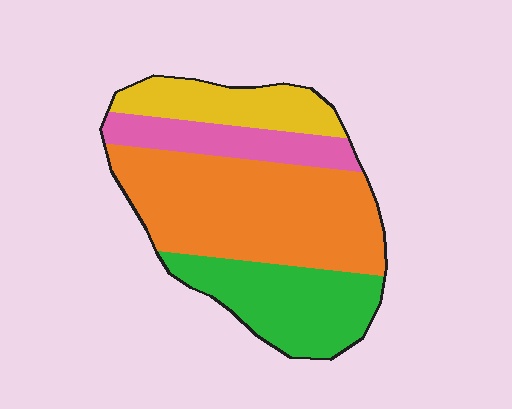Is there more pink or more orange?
Orange.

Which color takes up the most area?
Orange, at roughly 45%.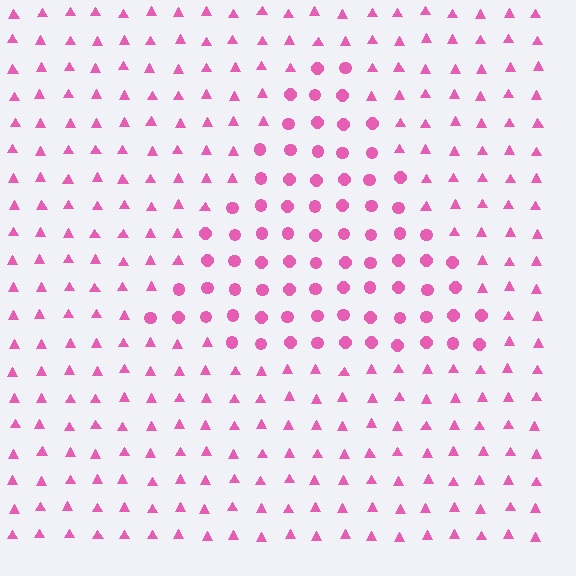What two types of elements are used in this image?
The image uses circles inside the triangle region and triangles outside it.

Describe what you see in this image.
The image is filled with small pink elements arranged in a uniform grid. A triangle-shaped region contains circles, while the surrounding area contains triangles. The boundary is defined purely by the change in element shape.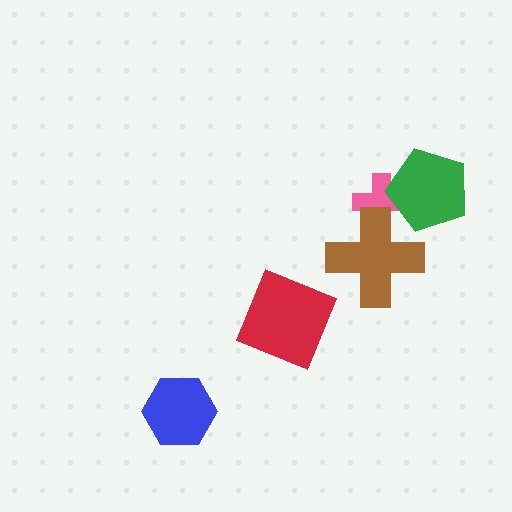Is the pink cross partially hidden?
Yes, it is partially covered by another shape.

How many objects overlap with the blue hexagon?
0 objects overlap with the blue hexagon.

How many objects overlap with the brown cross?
1 object overlaps with the brown cross.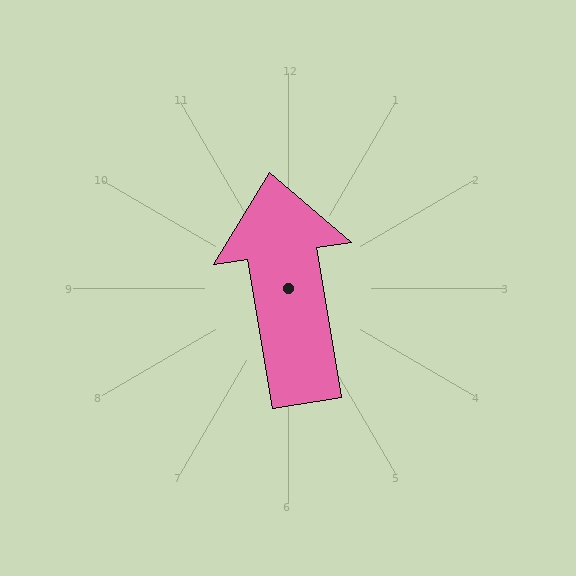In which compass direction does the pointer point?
North.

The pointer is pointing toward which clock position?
Roughly 12 o'clock.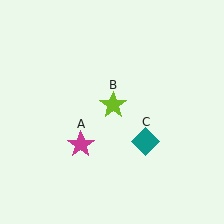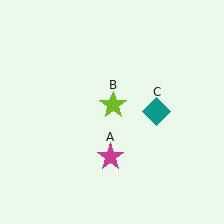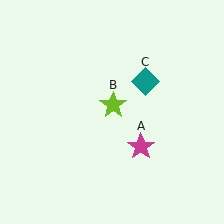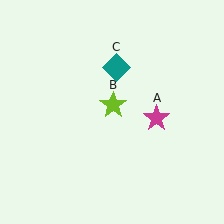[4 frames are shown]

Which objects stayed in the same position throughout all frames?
Lime star (object B) remained stationary.